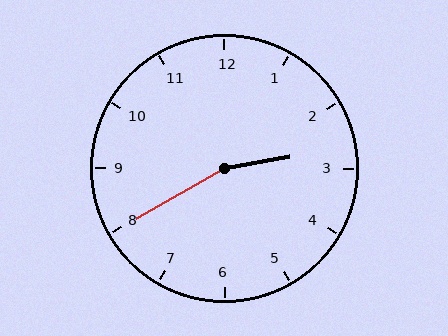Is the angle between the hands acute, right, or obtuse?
It is obtuse.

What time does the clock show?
2:40.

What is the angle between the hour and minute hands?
Approximately 160 degrees.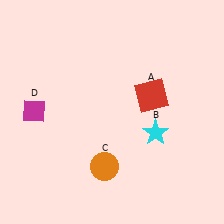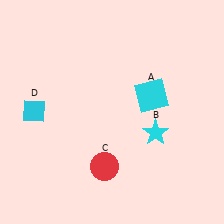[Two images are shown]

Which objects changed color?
A changed from red to cyan. C changed from orange to red. D changed from magenta to cyan.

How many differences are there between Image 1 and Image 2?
There are 3 differences between the two images.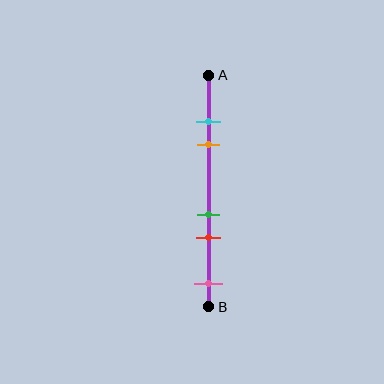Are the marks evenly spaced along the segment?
No, the marks are not evenly spaced.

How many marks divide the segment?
There are 5 marks dividing the segment.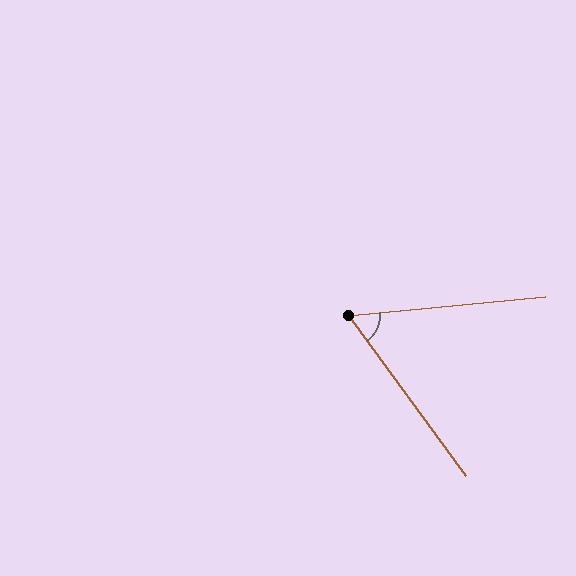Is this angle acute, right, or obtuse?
It is acute.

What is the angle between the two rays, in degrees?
Approximately 59 degrees.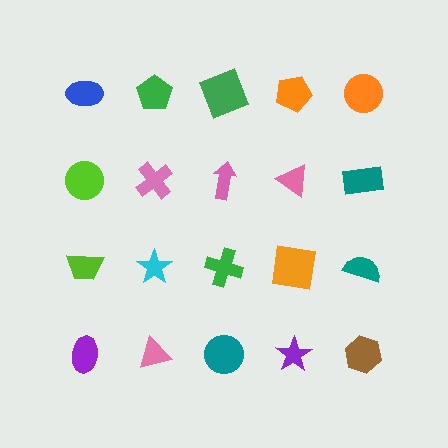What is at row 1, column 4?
An orange pentagon.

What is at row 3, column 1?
A lime trapezoid.